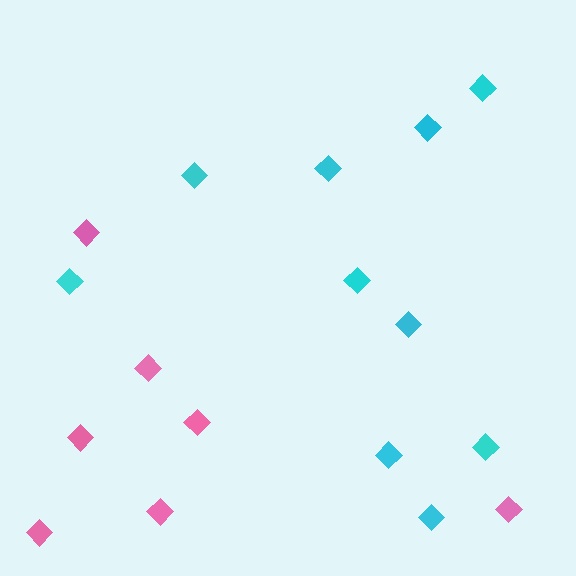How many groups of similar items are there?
There are 2 groups: one group of pink diamonds (7) and one group of cyan diamonds (10).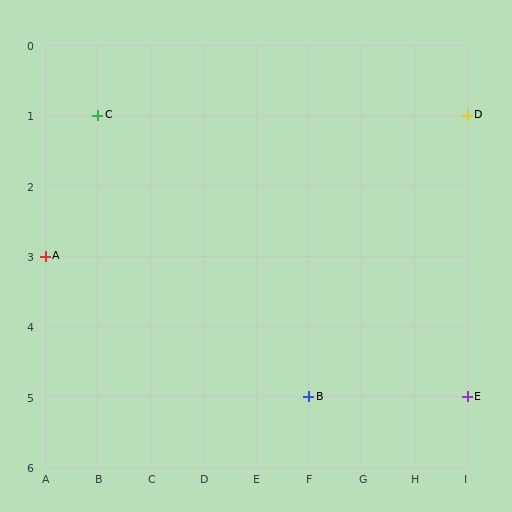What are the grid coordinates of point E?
Point E is at grid coordinates (I, 5).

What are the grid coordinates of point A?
Point A is at grid coordinates (A, 3).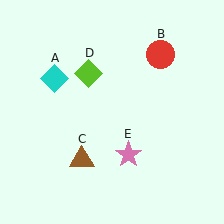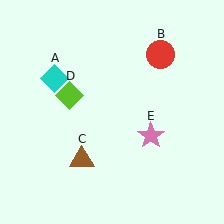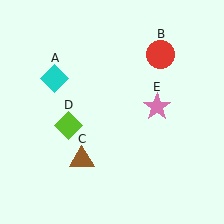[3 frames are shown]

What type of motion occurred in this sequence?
The lime diamond (object D), pink star (object E) rotated counterclockwise around the center of the scene.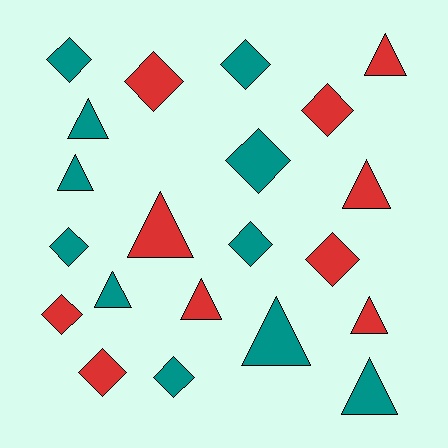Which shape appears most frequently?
Diamond, with 11 objects.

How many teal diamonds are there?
There are 6 teal diamonds.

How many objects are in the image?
There are 21 objects.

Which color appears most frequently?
Teal, with 11 objects.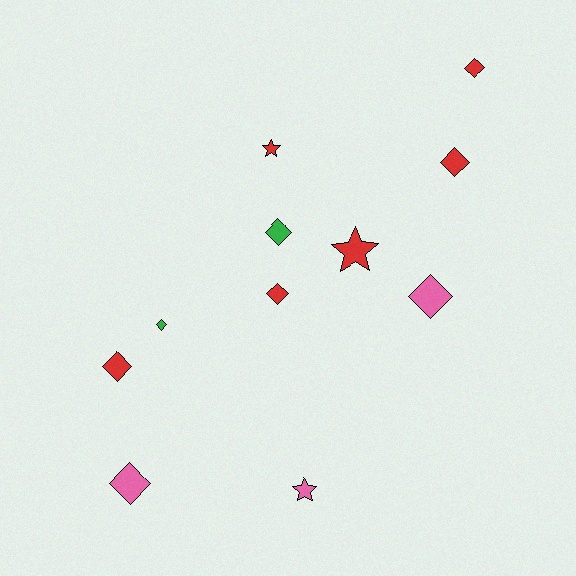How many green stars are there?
There are no green stars.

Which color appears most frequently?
Red, with 6 objects.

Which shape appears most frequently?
Diamond, with 8 objects.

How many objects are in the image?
There are 11 objects.